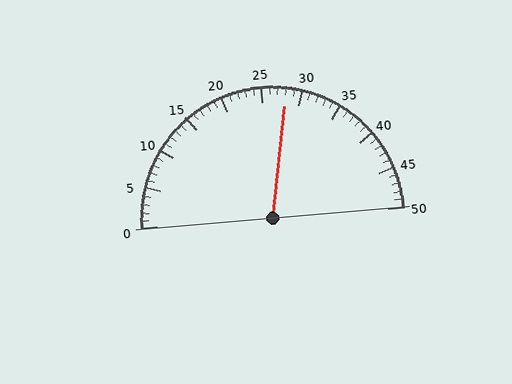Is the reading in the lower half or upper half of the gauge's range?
The reading is in the upper half of the range (0 to 50).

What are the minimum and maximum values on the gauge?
The gauge ranges from 0 to 50.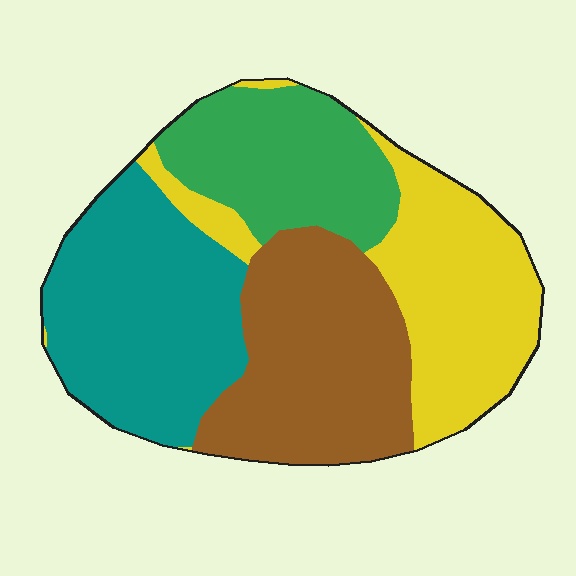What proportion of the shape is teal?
Teal takes up between a sixth and a third of the shape.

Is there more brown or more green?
Brown.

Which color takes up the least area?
Green, at roughly 20%.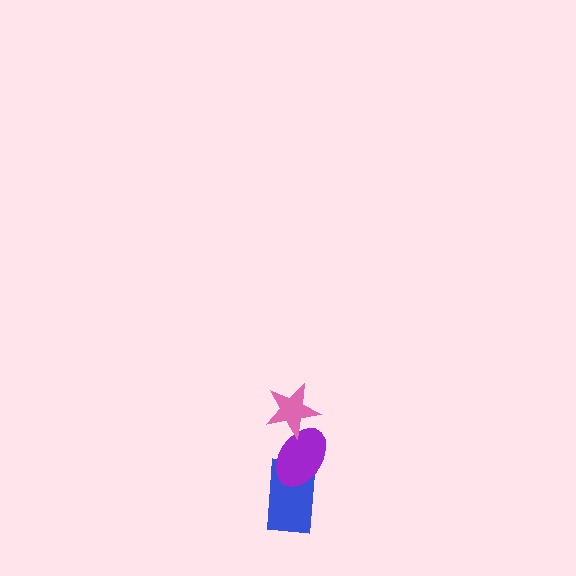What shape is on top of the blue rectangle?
The purple ellipse is on top of the blue rectangle.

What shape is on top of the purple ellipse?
The pink star is on top of the purple ellipse.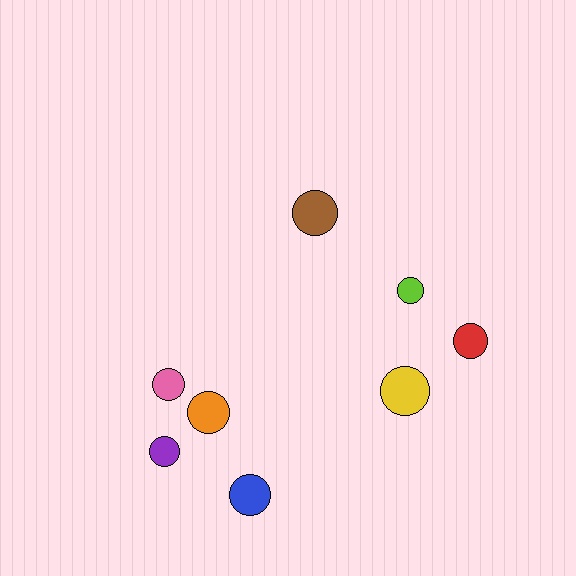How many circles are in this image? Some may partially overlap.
There are 8 circles.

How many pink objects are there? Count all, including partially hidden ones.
There is 1 pink object.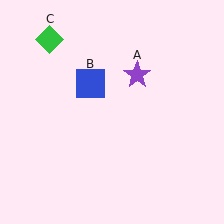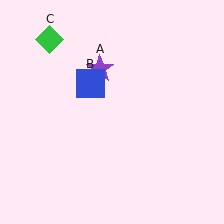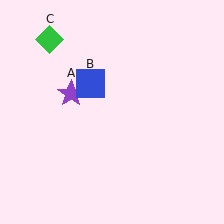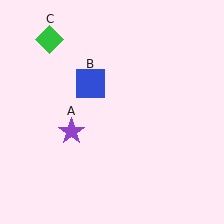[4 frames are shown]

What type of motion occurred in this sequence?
The purple star (object A) rotated counterclockwise around the center of the scene.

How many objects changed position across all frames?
1 object changed position: purple star (object A).